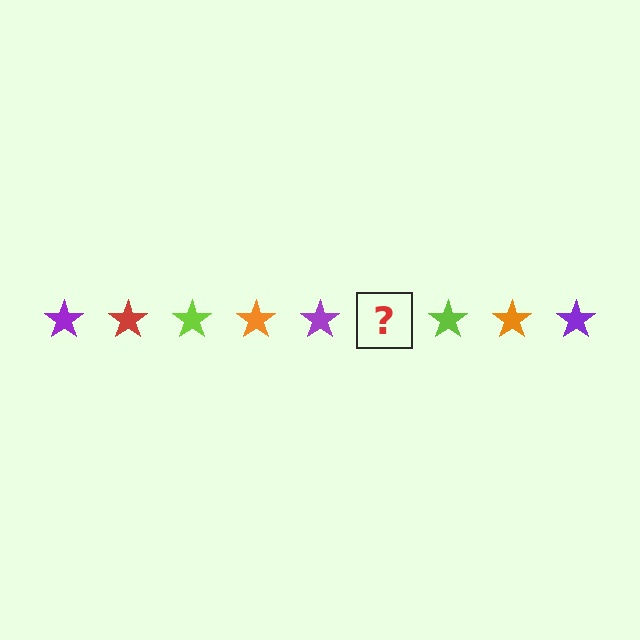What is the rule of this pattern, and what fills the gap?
The rule is that the pattern cycles through purple, red, lime, orange stars. The gap should be filled with a red star.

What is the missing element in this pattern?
The missing element is a red star.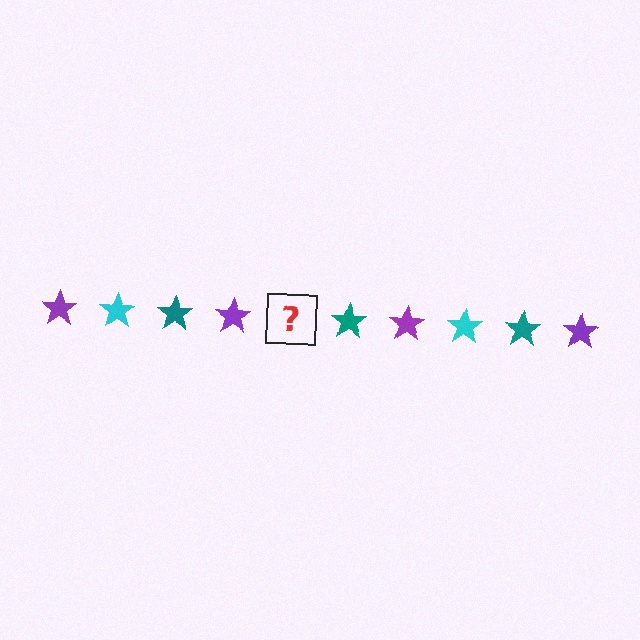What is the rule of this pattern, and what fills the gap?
The rule is that the pattern cycles through purple, cyan, teal stars. The gap should be filled with a cyan star.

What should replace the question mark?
The question mark should be replaced with a cyan star.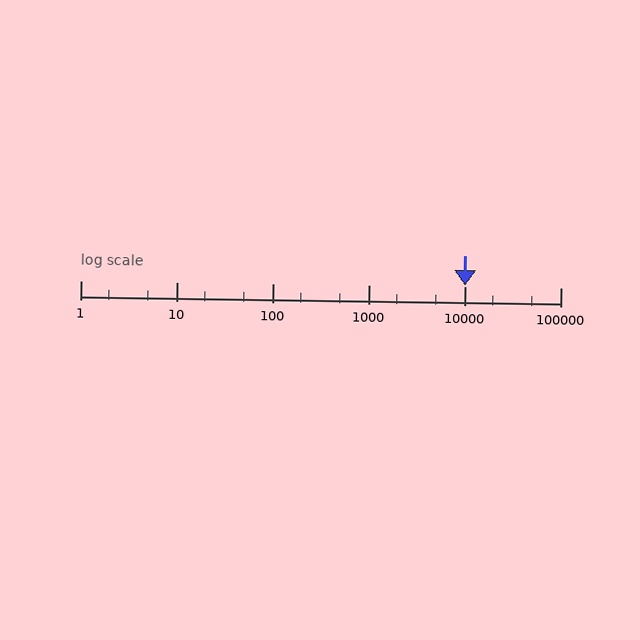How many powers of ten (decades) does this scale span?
The scale spans 5 decades, from 1 to 100000.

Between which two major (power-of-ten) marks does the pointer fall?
The pointer is between 10000 and 100000.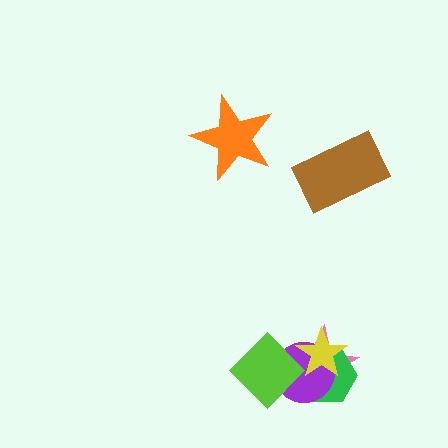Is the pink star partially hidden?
Yes, it is partially covered by another shape.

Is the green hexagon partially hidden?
Yes, it is partially covered by another shape.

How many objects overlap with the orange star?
0 objects overlap with the orange star.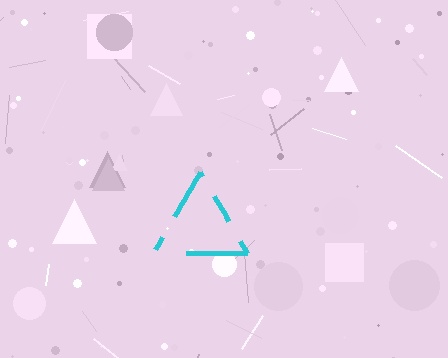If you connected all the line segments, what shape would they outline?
They would outline a triangle.